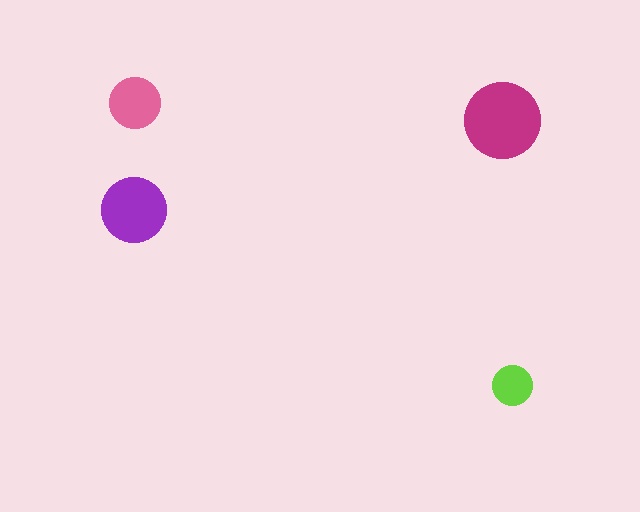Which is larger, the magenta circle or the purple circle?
The magenta one.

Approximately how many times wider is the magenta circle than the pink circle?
About 1.5 times wider.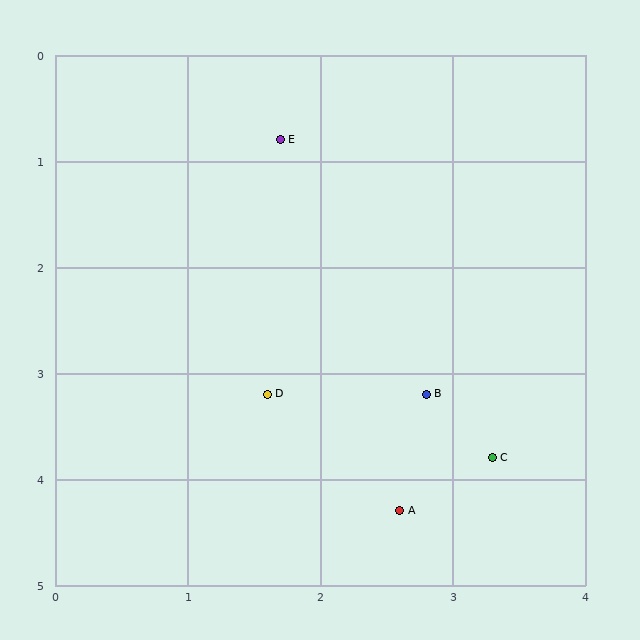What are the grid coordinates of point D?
Point D is at approximately (1.6, 3.2).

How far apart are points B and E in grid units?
Points B and E are about 2.6 grid units apart.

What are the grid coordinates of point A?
Point A is at approximately (2.6, 4.3).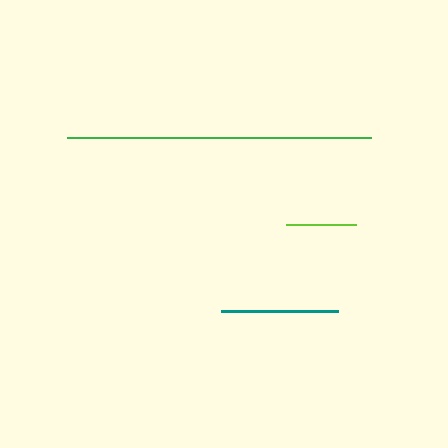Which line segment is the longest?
The green line is the longest at approximately 304 pixels.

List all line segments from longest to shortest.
From longest to shortest: green, teal, lime.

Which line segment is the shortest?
The lime line is the shortest at approximately 70 pixels.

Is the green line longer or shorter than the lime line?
The green line is longer than the lime line.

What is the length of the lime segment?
The lime segment is approximately 70 pixels long.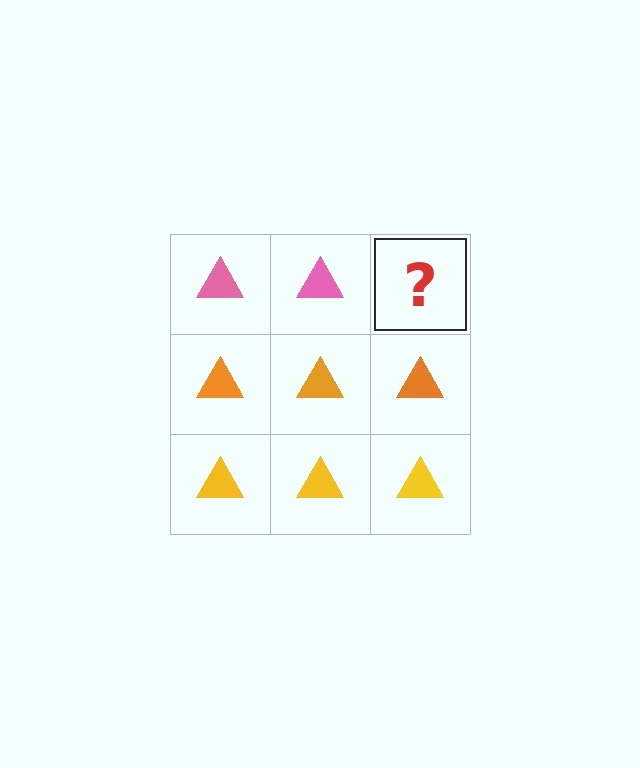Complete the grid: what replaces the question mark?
The question mark should be replaced with a pink triangle.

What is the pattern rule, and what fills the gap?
The rule is that each row has a consistent color. The gap should be filled with a pink triangle.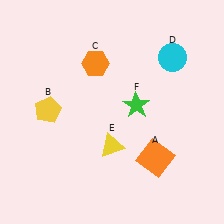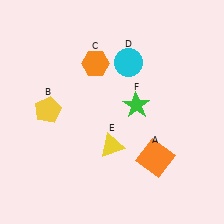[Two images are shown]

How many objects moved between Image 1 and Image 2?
1 object moved between the two images.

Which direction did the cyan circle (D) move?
The cyan circle (D) moved left.